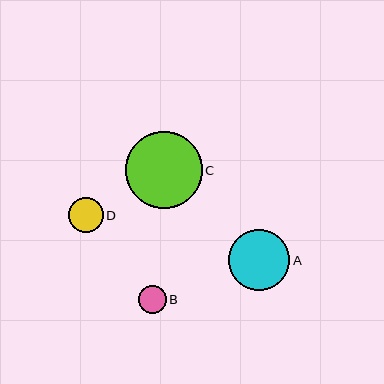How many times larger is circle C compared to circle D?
Circle C is approximately 2.2 times the size of circle D.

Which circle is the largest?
Circle C is the largest with a size of approximately 77 pixels.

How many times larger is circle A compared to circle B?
Circle A is approximately 2.2 times the size of circle B.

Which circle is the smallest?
Circle B is the smallest with a size of approximately 28 pixels.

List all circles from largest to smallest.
From largest to smallest: C, A, D, B.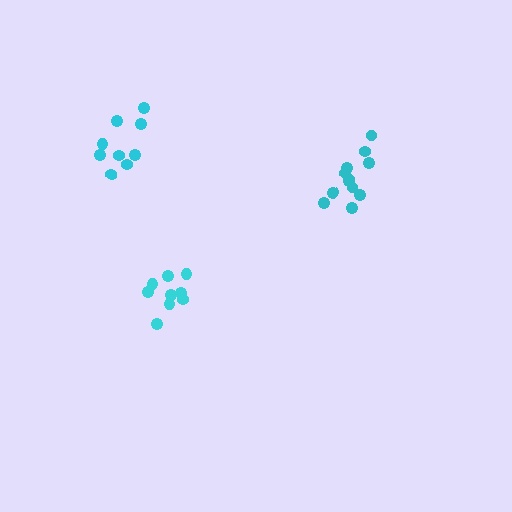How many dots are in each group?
Group 1: 9 dots, Group 2: 12 dots, Group 3: 9 dots (30 total).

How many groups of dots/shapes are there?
There are 3 groups.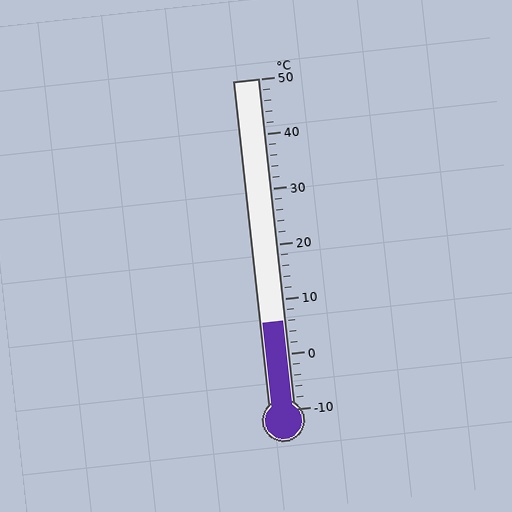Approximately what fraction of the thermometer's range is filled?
The thermometer is filled to approximately 25% of its range.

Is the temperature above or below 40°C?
The temperature is below 40°C.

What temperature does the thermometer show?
The thermometer shows approximately 6°C.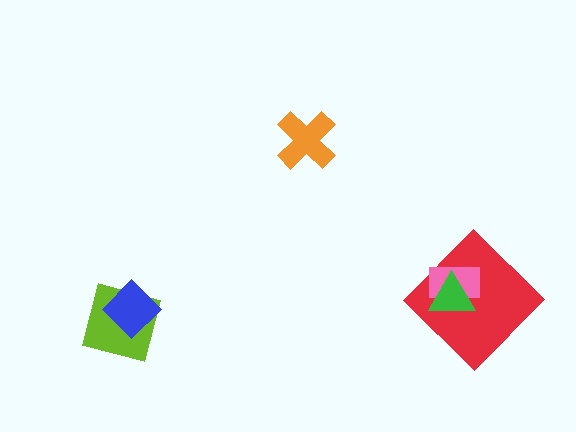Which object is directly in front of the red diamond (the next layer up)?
The pink rectangle is directly in front of the red diamond.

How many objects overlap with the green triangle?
2 objects overlap with the green triangle.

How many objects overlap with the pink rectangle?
2 objects overlap with the pink rectangle.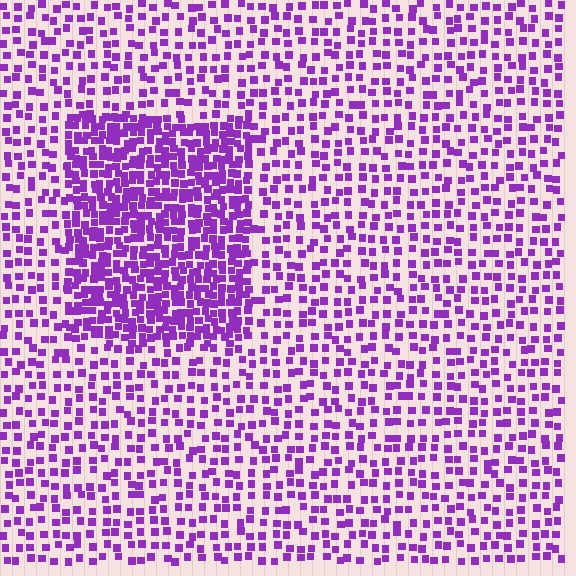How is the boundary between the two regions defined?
The boundary is defined by a change in element density (approximately 2.3x ratio). All elements are the same color, size, and shape.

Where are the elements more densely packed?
The elements are more densely packed inside the rectangle boundary.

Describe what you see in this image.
The image contains small purple elements arranged at two different densities. A rectangle-shaped region is visible where the elements are more densely packed than the surrounding area.